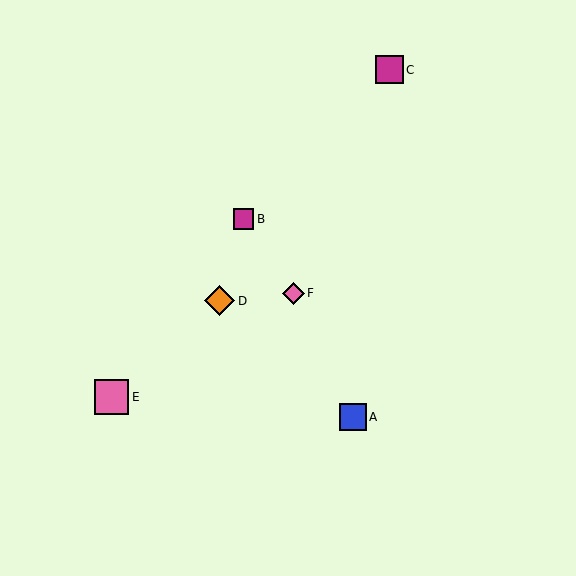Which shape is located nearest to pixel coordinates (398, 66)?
The magenta square (labeled C) at (389, 70) is nearest to that location.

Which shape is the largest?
The pink square (labeled E) is the largest.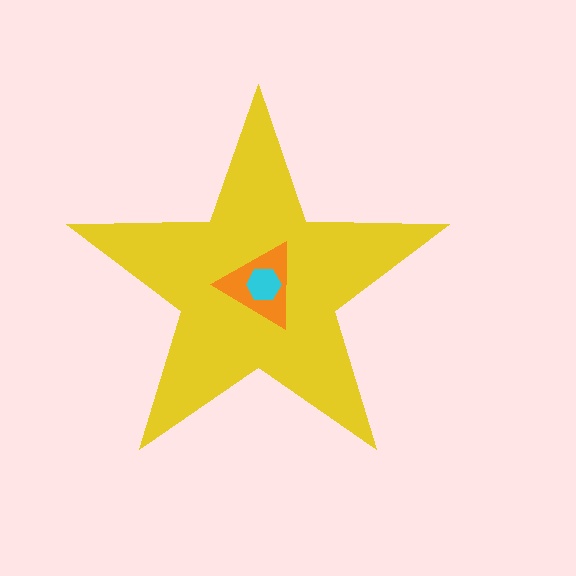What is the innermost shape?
The cyan hexagon.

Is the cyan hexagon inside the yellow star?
Yes.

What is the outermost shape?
The yellow star.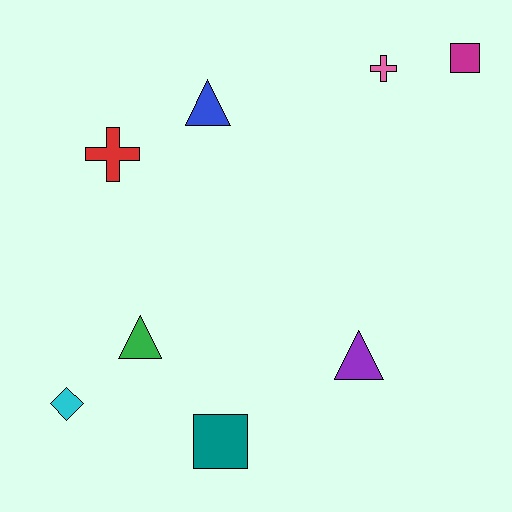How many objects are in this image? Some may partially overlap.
There are 8 objects.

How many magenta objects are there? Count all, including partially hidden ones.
There is 1 magenta object.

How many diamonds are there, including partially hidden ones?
There is 1 diamond.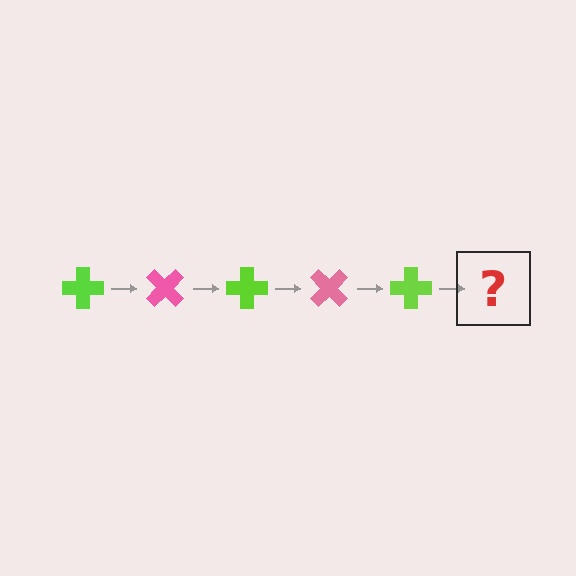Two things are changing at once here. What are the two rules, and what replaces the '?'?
The two rules are that it rotates 45 degrees each step and the color cycles through lime and pink. The '?' should be a pink cross, rotated 225 degrees from the start.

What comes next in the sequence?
The next element should be a pink cross, rotated 225 degrees from the start.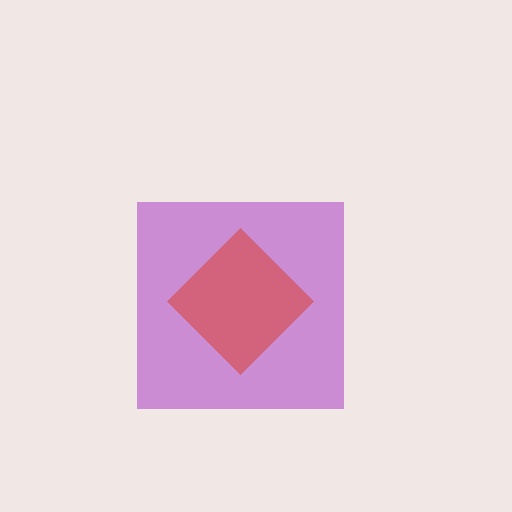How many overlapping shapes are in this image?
There are 2 overlapping shapes in the image.